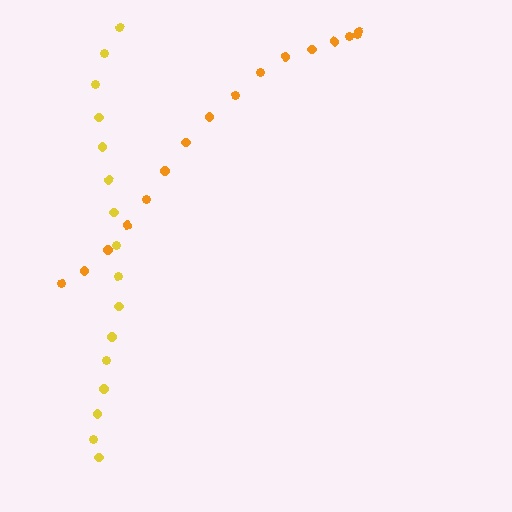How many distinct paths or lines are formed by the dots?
There are 2 distinct paths.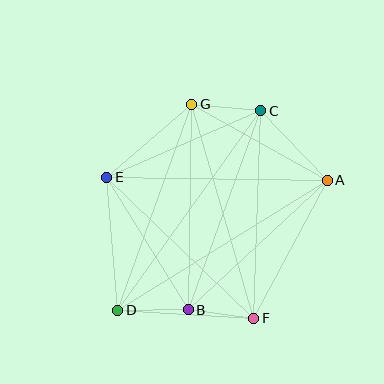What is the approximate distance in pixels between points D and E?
The distance between D and E is approximately 133 pixels.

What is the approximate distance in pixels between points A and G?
The distance between A and G is approximately 156 pixels.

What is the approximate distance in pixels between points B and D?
The distance between B and D is approximately 70 pixels.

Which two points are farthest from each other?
Points A and D are farthest from each other.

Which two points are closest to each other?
Points B and F are closest to each other.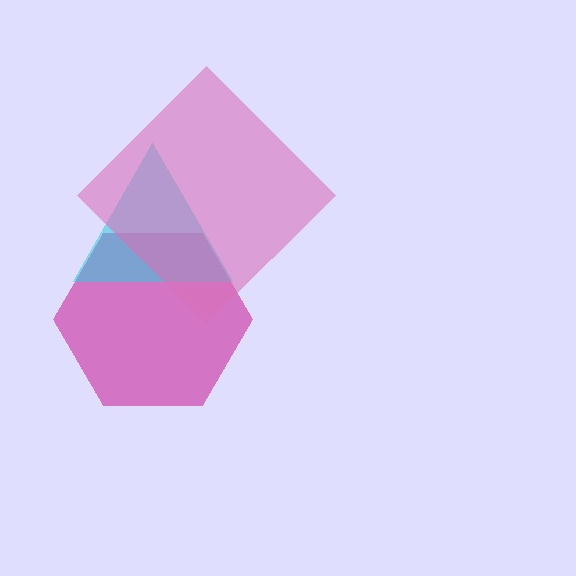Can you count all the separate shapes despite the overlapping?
Yes, there are 3 separate shapes.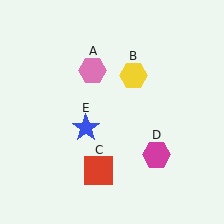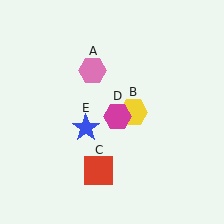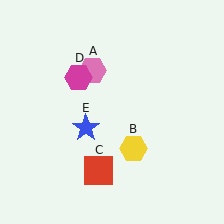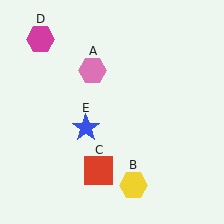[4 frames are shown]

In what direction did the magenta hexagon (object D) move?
The magenta hexagon (object D) moved up and to the left.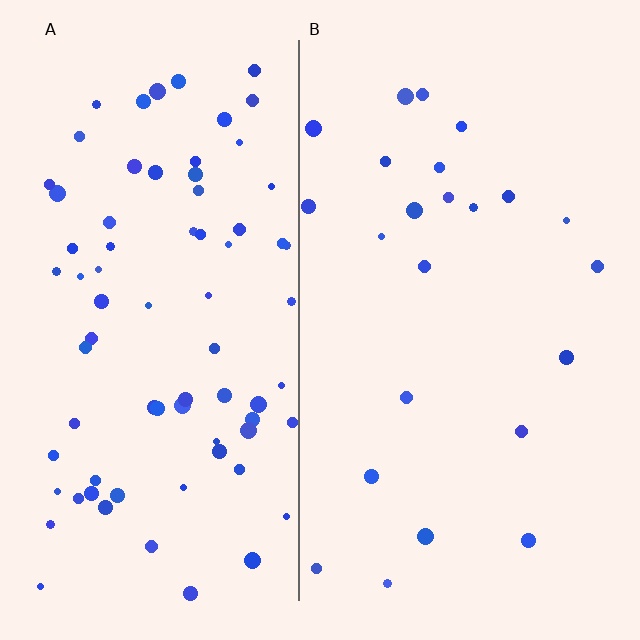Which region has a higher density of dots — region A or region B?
A (the left).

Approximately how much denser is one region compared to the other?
Approximately 3.3× — region A over region B.